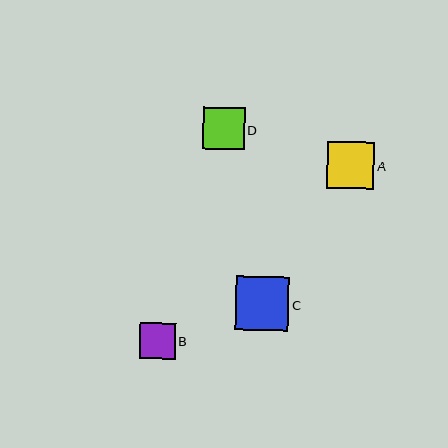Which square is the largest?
Square C is the largest with a size of approximately 54 pixels.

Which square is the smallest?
Square B is the smallest with a size of approximately 36 pixels.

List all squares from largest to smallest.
From largest to smallest: C, A, D, B.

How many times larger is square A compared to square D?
Square A is approximately 1.1 times the size of square D.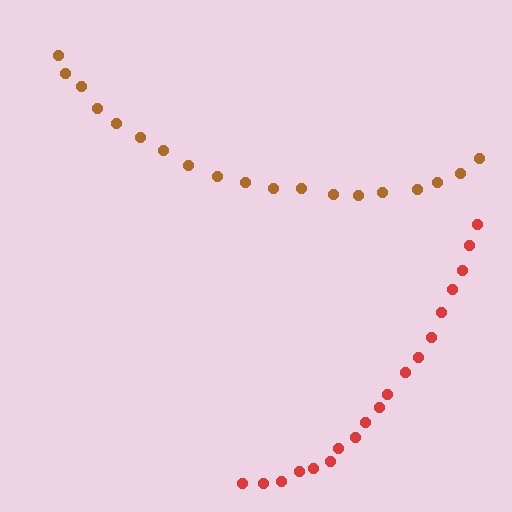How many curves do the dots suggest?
There are 2 distinct paths.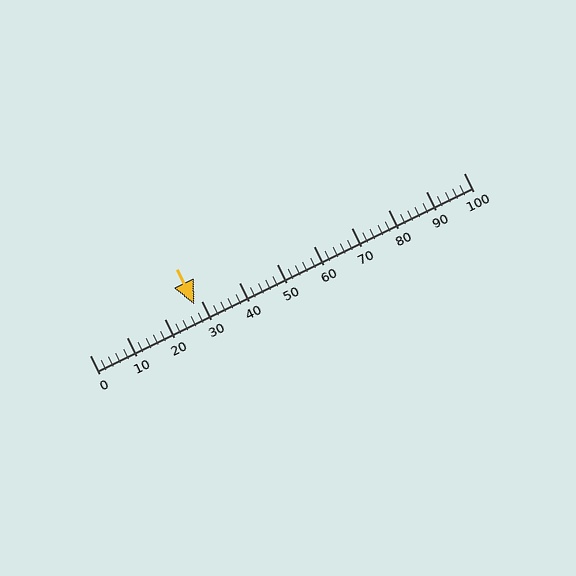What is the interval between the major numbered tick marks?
The major tick marks are spaced 10 units apart.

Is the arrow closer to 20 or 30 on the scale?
The arrow is closer to 30.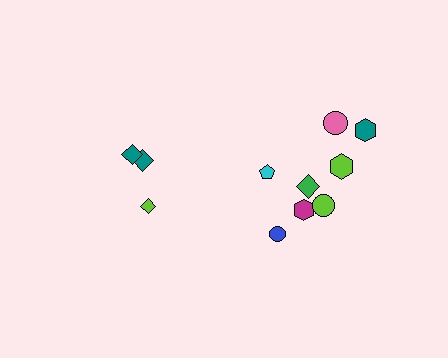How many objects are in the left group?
There are 3 objects.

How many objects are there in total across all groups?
There are 11 objects.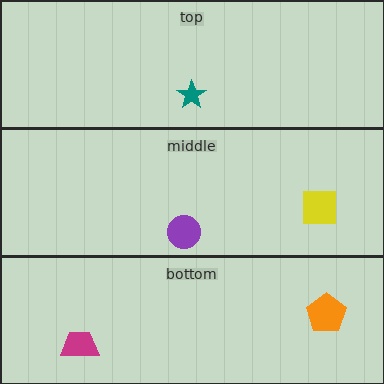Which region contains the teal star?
The top region.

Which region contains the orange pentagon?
The bottom region.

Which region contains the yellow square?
The middle region.